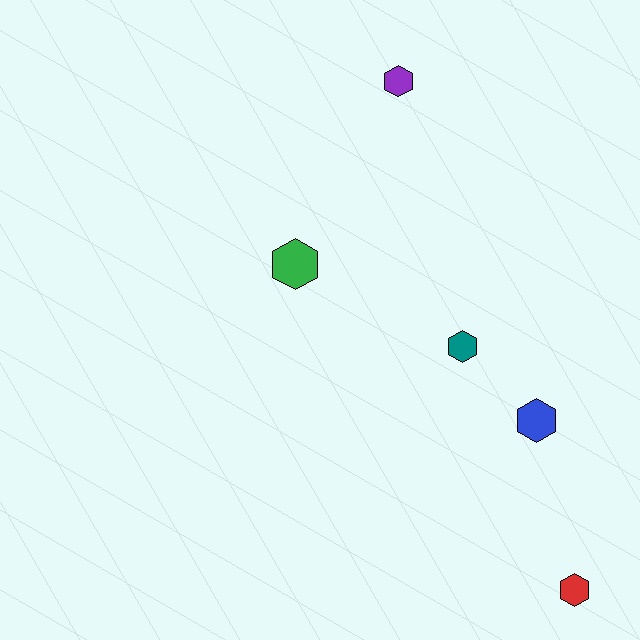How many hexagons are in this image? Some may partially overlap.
There are 5 hexagons.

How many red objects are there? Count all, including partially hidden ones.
There is 1 red object.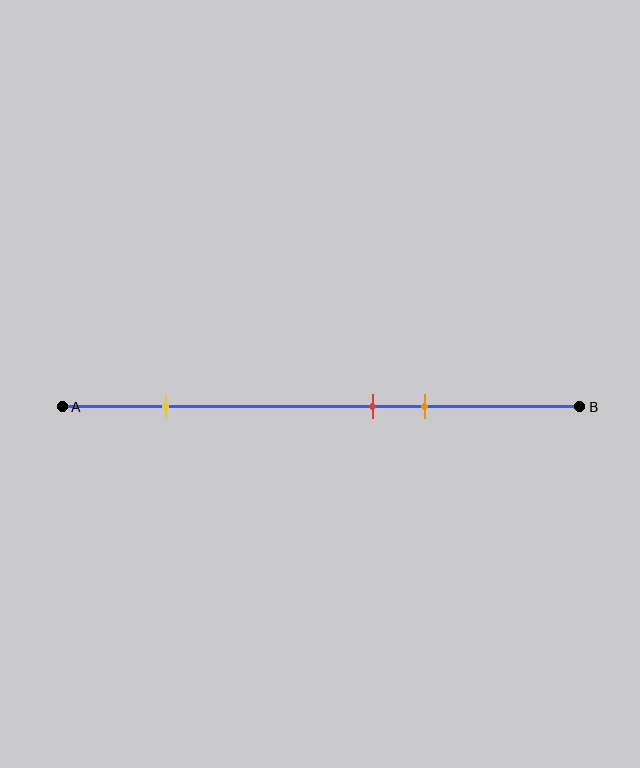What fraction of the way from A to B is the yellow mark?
The yellow mark is approximately 20% (0.2) of the way from A to B.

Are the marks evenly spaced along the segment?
No, the marks are not evenly spaced.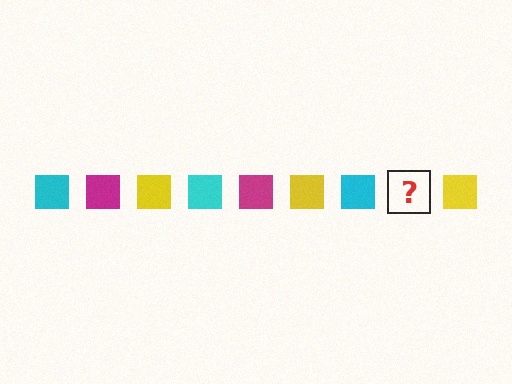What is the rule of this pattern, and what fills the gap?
The rule is that the pattern cycles through cyan, magenta, yellow squares. The gap should be filled with a magenta square.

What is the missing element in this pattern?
The missing element is a magenta square.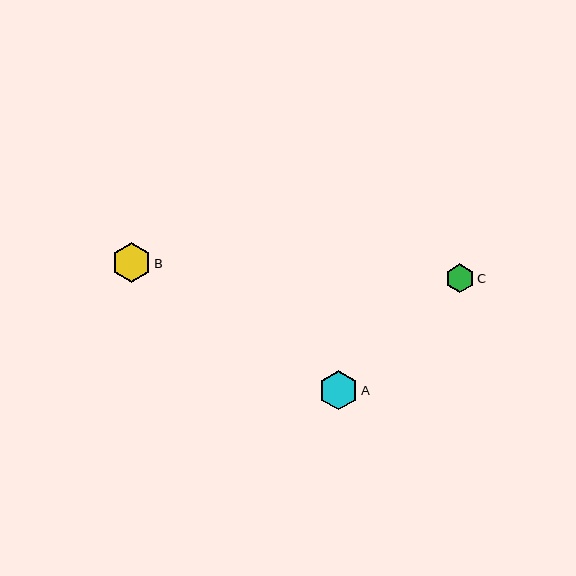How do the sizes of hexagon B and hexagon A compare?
Hexagon B and hexagon A are approximately the same size.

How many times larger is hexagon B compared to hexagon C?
Hexagon B is approximately 1.4 times the size of hexagon C.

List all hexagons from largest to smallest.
From largest to smallest: B, A, C.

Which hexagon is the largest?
Hexagon B is the largest with a size of approximately 40 pixels.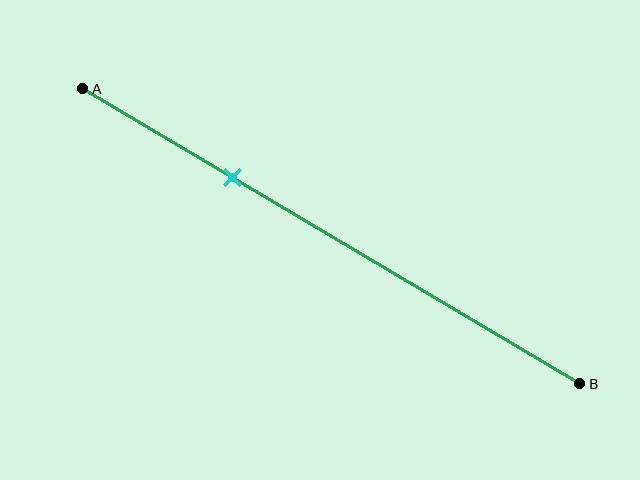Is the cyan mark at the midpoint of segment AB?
No, the mark is at about 30% from A, not at the 50% midpoint.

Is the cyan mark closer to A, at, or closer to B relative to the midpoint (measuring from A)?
The cyan mark is closer to point A than the midpoint of segment AB.